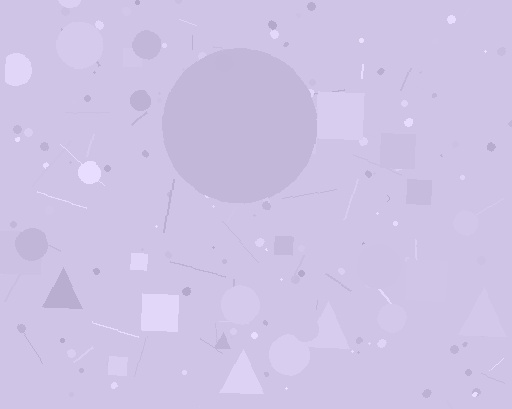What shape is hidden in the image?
A circle is hidden in the image.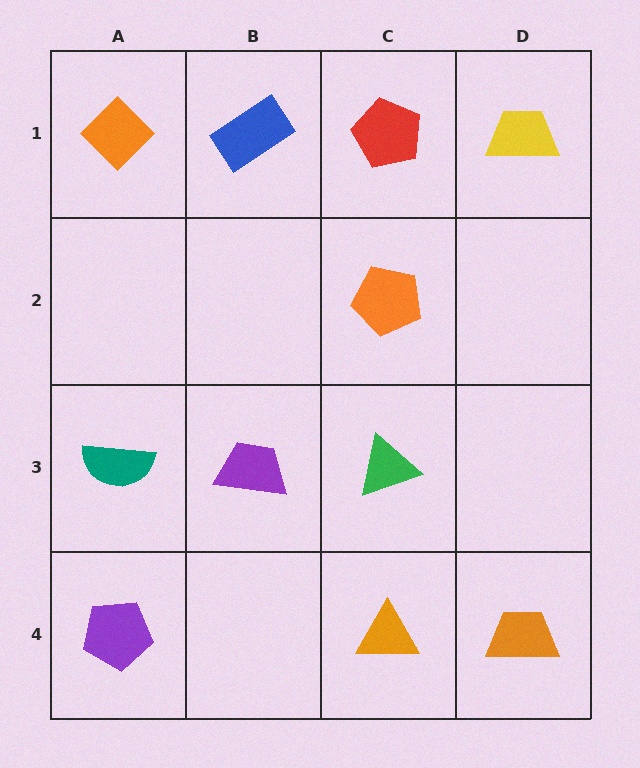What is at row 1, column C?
A red pentagon.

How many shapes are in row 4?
3 shapes.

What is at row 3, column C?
A green triangle.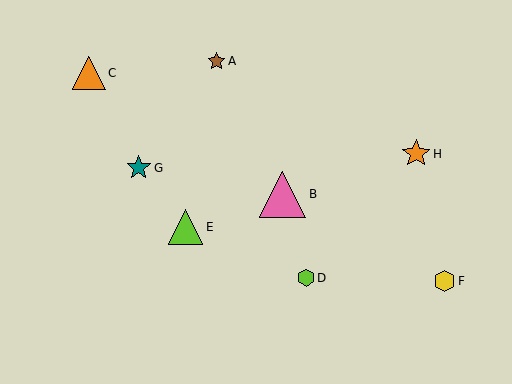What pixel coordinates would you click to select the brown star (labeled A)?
Click at (216, 61) to select the brown star A.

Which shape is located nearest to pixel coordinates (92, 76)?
The orange triangle (labeled C) at (89, 73) is nearest to that location.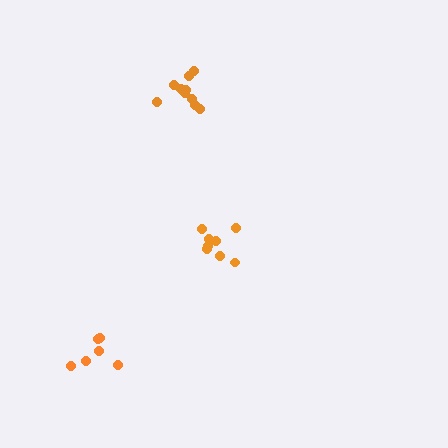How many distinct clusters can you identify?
There are 3 distinct clusters.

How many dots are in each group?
Group 1: 10 dots, Group 2: 8 dots, Group 3: 6 dots (24 total).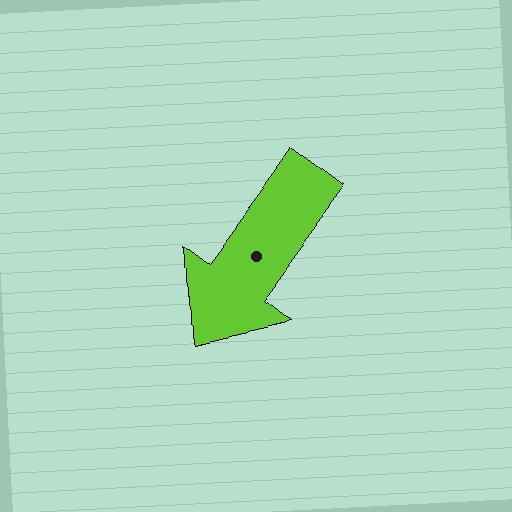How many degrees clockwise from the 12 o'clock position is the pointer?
Approximately 217 degrees.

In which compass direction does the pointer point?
Southwest.